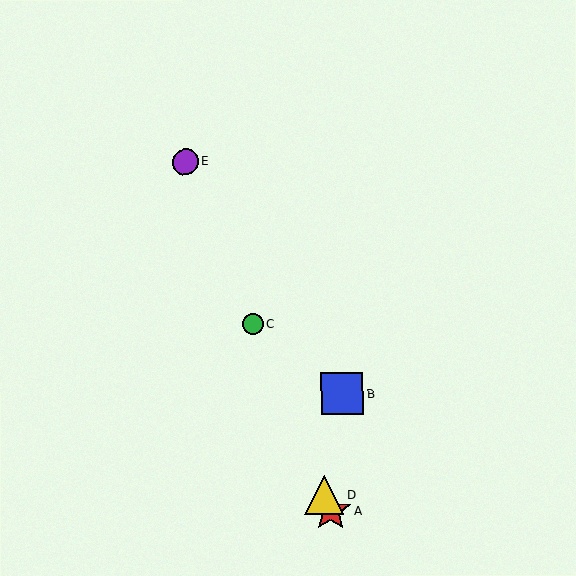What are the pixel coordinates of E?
Object E is at (186, 162).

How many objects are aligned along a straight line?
4 objects (A, C, D, E) are aligned along a straight line.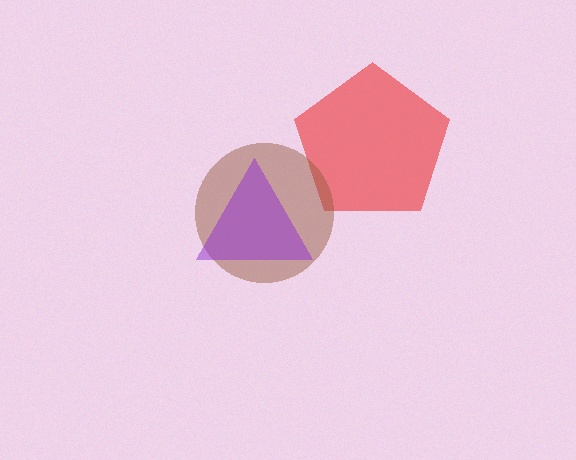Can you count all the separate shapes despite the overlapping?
Yes, there are 3 separate shapes.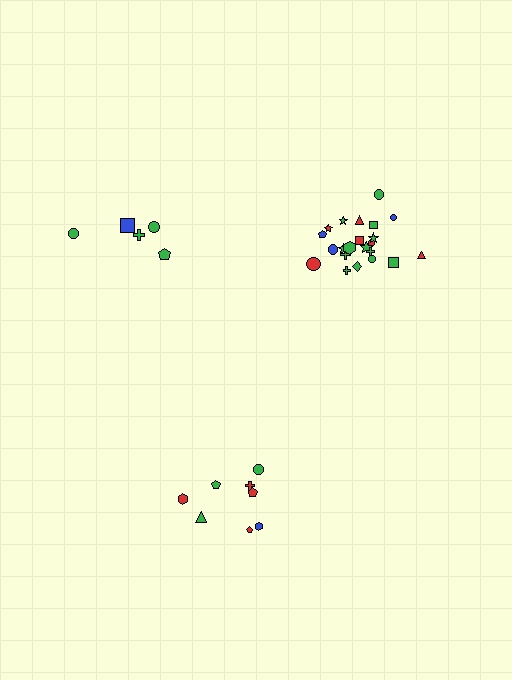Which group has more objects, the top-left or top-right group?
The top-right group.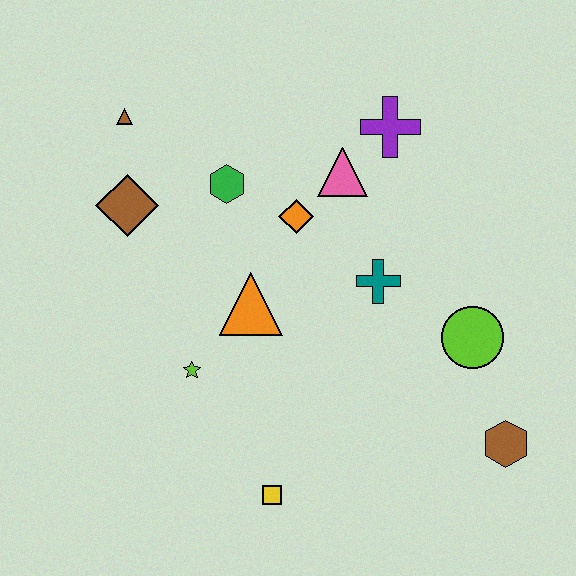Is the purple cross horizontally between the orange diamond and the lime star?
No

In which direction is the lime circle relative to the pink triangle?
The lime circle is below the pink triangle.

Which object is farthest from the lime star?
The brown hexagon is farthest from the lime star.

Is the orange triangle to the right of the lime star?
Yes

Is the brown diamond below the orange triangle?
No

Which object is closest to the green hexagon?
The orange diamond is closest to the green hexagon.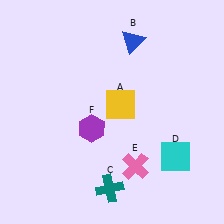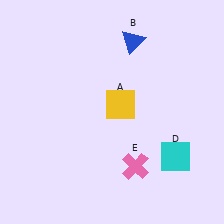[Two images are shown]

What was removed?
The teal cross (C), the purple hexagon (F) were removed in Image 2.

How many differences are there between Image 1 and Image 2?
There are 2 differences between the two images.